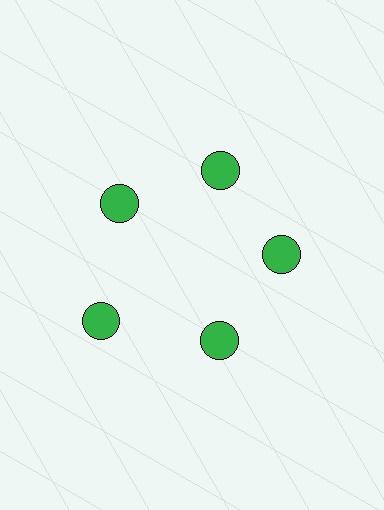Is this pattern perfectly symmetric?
No. The 5 green circles are arranged in a ring, but one element near the 8 o'clock position is pushed outward from the center, breaking the 5-fold rotational symmetry.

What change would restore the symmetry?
The symmetry would be restored by moving it inward, back onto the ring so that all 5 circles sit at equal angles and equal distance from the center.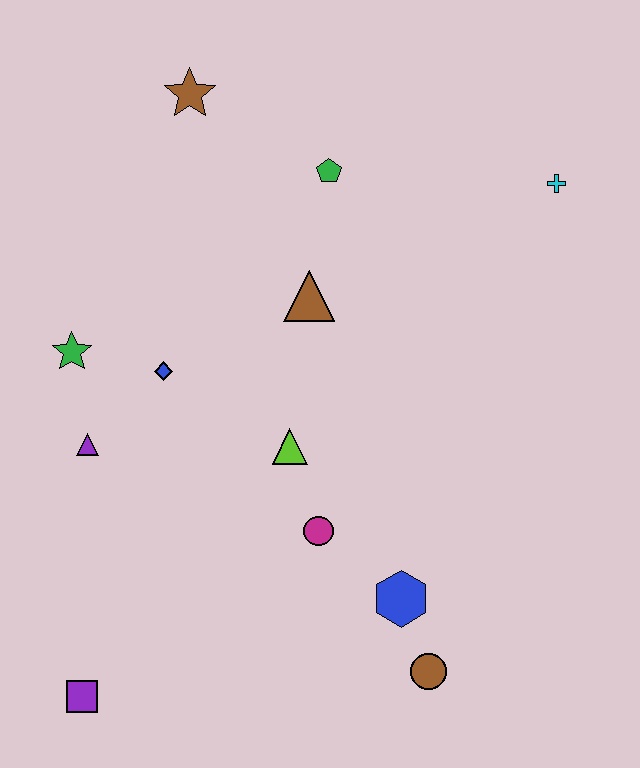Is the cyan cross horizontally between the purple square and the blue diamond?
No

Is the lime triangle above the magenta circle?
Yes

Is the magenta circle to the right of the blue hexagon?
No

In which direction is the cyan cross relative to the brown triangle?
The cyan cross is to the right of the brown triangle.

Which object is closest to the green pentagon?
The brown triangle is closest to the green pentagon.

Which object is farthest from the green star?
The cyan cross is farthest from the green star.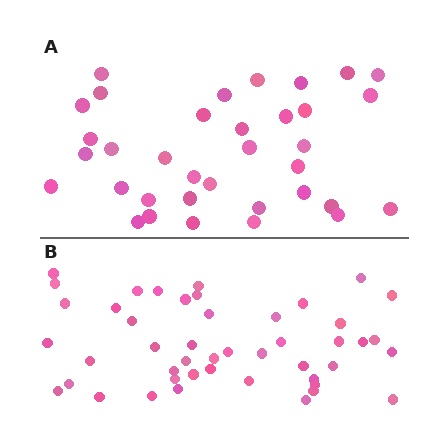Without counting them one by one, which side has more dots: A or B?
Region B (the bottom region) has more dots.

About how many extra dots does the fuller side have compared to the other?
Region B has roughly 12 or so more dots than region A.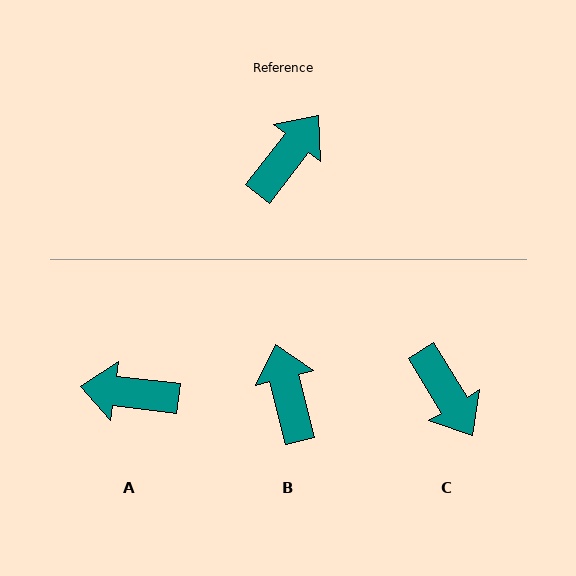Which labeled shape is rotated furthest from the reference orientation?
A, about 121 degrees away.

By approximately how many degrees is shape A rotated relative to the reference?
Approximately 121 degrees counter-clockwise.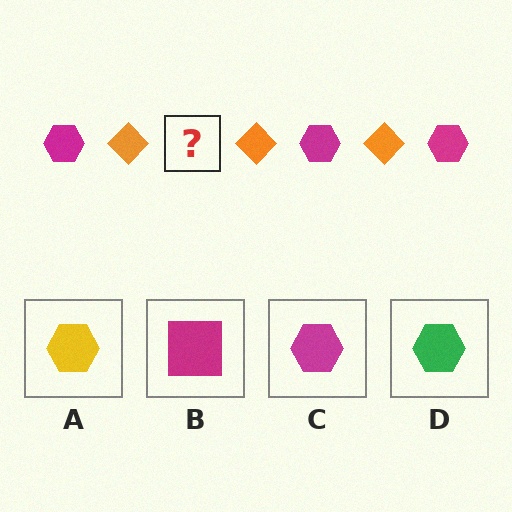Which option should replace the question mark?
Option C.